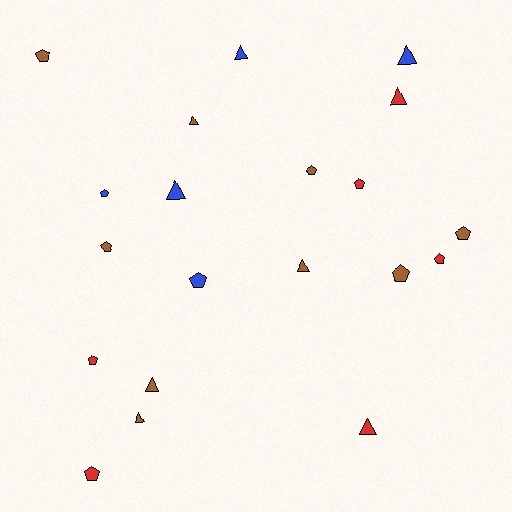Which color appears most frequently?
Brown, with 9 objects.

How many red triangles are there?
There are 2 red triangles.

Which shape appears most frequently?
Pentagon, with 11 objects.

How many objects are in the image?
There are 20 objects.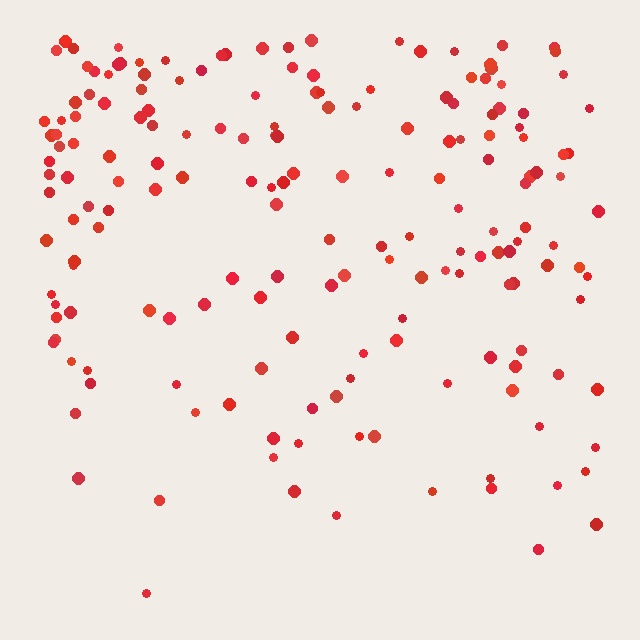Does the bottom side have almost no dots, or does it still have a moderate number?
Still a moderate number, just noticeably fewer than the top.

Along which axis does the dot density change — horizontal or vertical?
Vertical.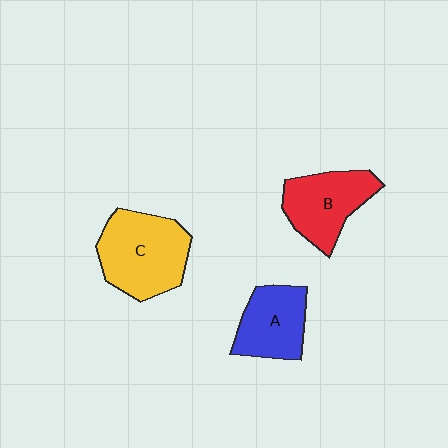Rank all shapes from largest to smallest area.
From largest to smallest: C (yellow), B (red), A (blue).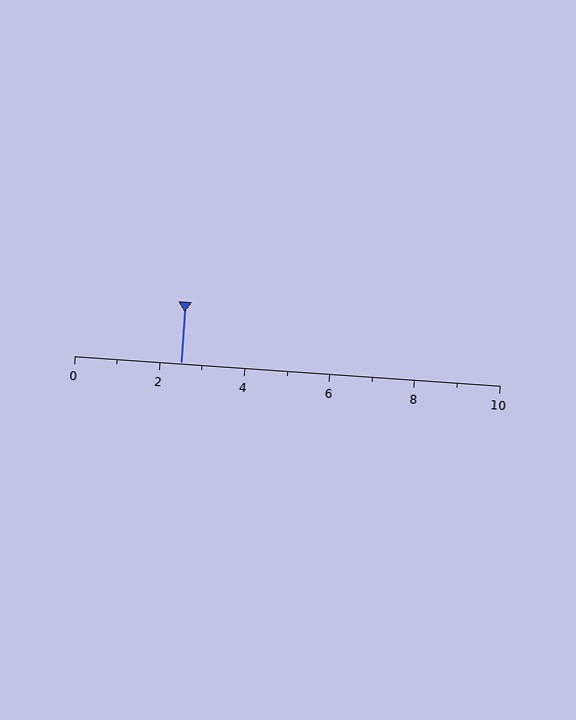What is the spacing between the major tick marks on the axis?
The major ticks are spaced 2 apart.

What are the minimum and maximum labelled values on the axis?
The axis runs from 0 to 10.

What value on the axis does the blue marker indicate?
The marker indicates approximately 2.5.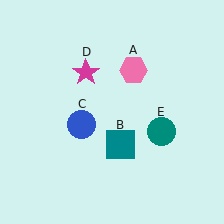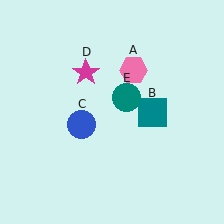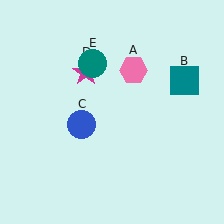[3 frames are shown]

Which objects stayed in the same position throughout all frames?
Pink hexagon (object A) and blue circle (object C) and magenta star (object D) remained stationary.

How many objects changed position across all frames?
2 objects changed position: teal square (object B), teal circle (object E).